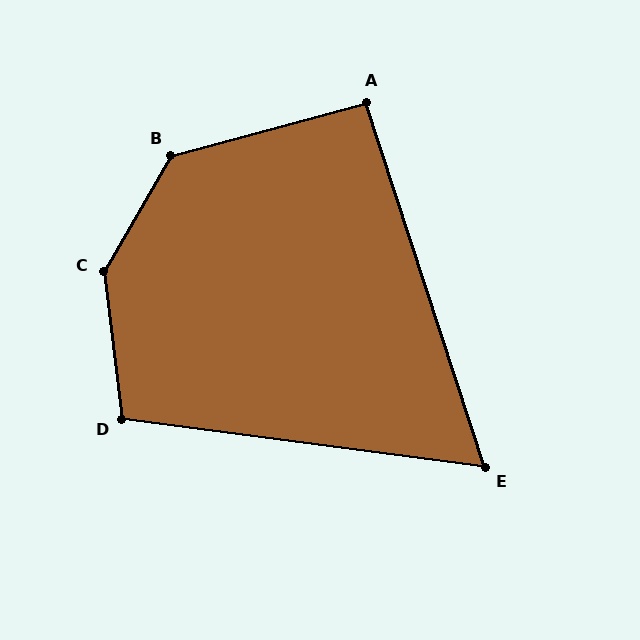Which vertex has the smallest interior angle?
E, at approximately 64 degrees.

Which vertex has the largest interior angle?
C, at approximately 143 degrees.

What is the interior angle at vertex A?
Approximately 93 degrees (approximately right).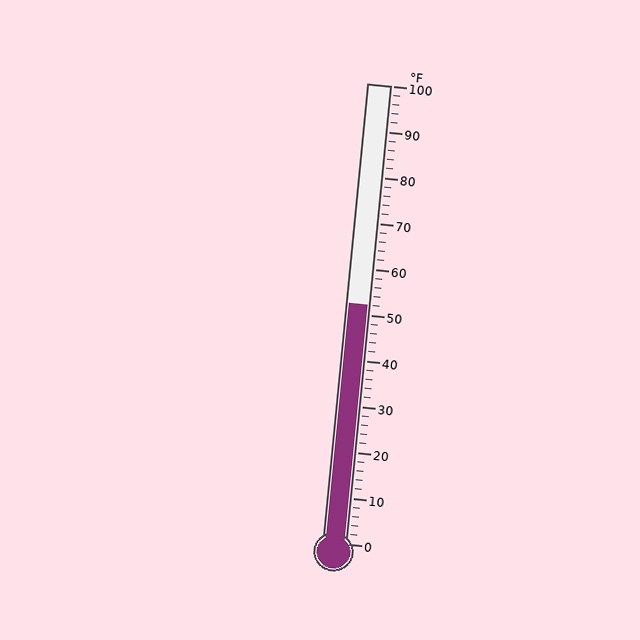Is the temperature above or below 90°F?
The temperature is below 90°F.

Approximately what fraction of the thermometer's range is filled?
The thermometer is filled to approximately 50% of its range.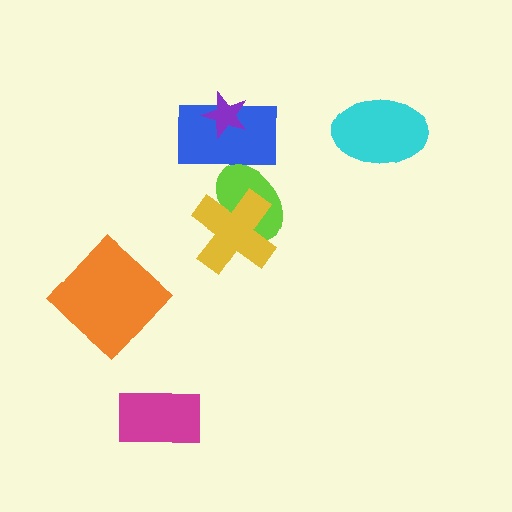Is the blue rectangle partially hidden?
Yes, it is partially covered by another shape.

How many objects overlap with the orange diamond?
0 objects overlap with the orange diamond.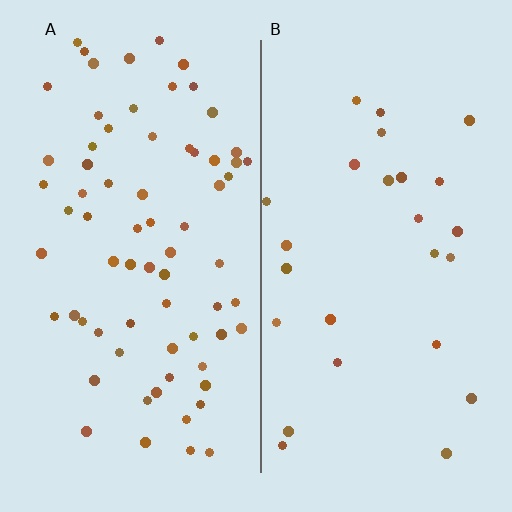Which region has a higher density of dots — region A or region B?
A (the left).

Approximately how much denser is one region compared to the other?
Approximately 2.8× — region A over region B.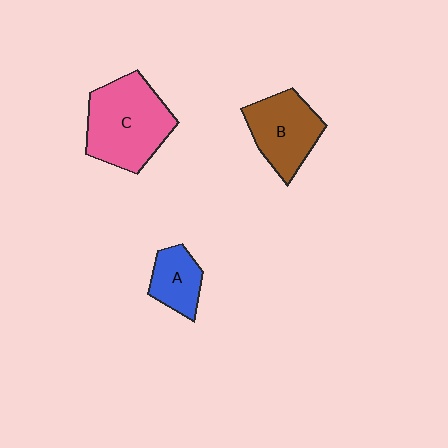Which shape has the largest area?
Shape C (pink).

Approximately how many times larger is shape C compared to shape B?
Approximately 1.4 times.